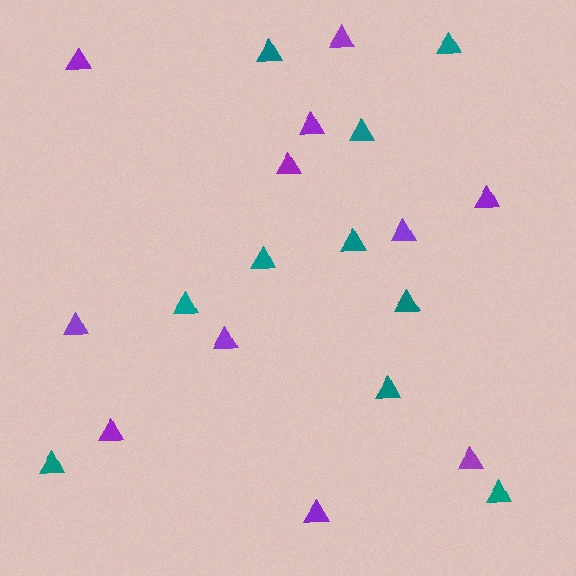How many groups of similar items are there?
There are 2 groups: one group of purple triangles (11) and one group of teal triangles (10).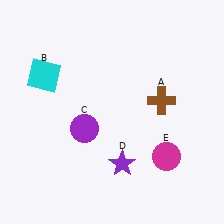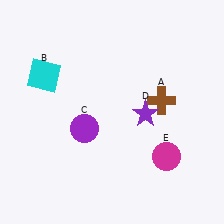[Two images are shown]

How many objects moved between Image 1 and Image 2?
1 object moved between the two images.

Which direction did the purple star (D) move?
The purple star (D) moved up.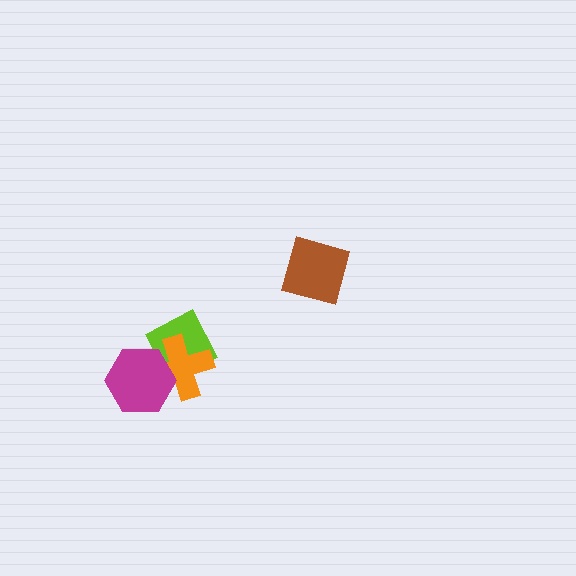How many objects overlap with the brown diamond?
0 objects overlap with the brown diamond.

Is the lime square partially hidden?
Yes, it is partially covered by another shape.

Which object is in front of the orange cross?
The magenta hexagon is in front of the orange cross.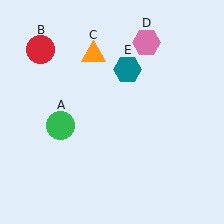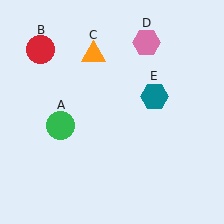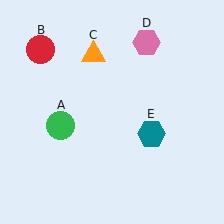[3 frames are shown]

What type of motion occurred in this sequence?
The teal hexagon (object E) rotated clockwise around the center of the scene.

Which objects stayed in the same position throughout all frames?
Green circle (object A) and red circle (object B) and orange triangle (object C) and pink hexagon (object D) remained stationary.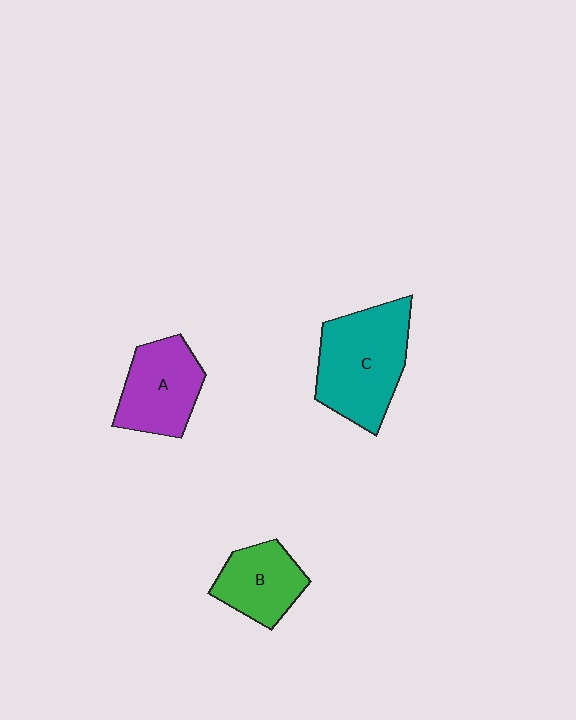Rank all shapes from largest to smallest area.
From largest to smallest: C (teal), A (purple), B (green).